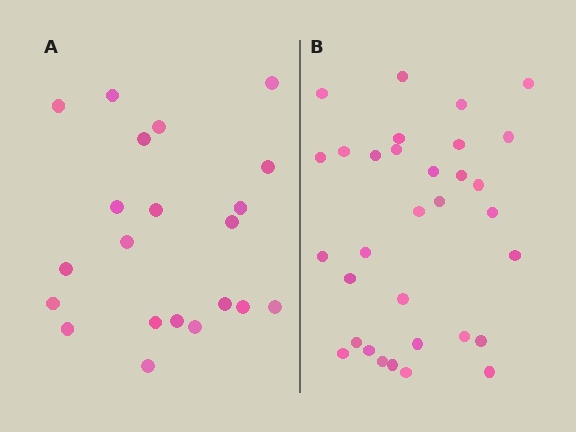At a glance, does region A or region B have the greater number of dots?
Region B (the right region) has more dots.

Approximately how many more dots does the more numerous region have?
Region B has roughly 12 or so more dots than region A.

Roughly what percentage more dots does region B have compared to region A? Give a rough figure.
About 50% more.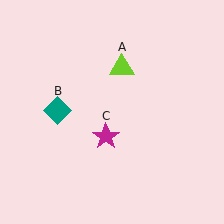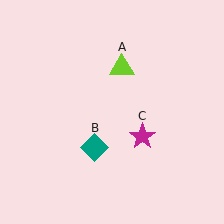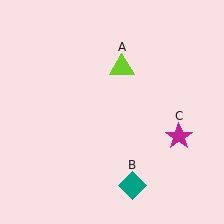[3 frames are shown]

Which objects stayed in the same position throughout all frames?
Lime triangle (object A) remained stationary.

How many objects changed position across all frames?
2 objects changed position: teal diamond (object B), magenta star (object C).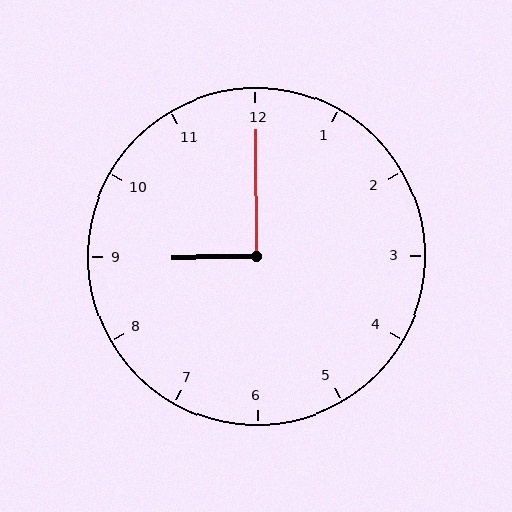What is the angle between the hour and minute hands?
Approximately 90 degrees.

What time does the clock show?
9:00.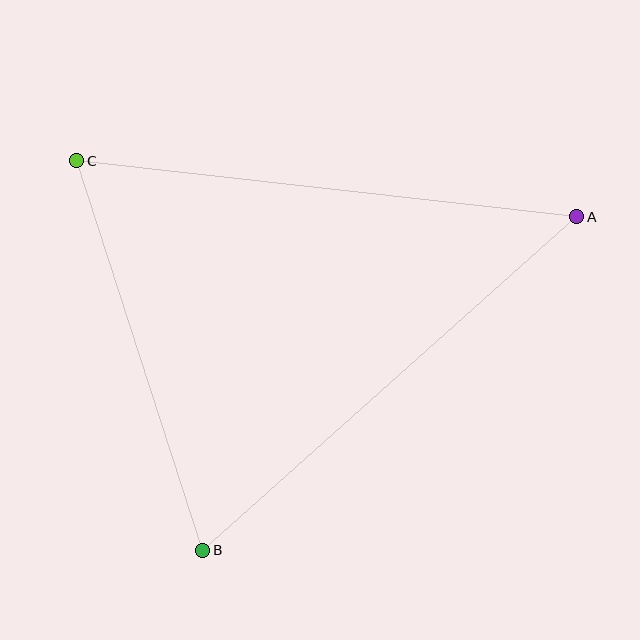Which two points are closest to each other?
Points B and C are closest to each other.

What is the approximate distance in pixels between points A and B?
The distance between A and B is approximately 501 pixels.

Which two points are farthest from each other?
Points A and C are farthest from each other.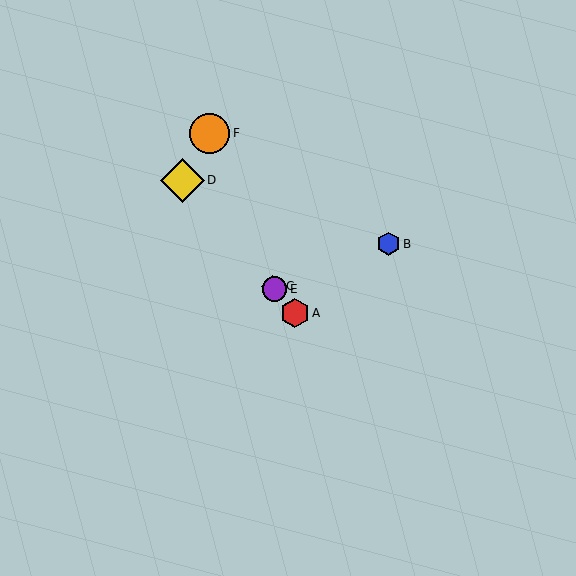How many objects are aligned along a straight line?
4 objects (A, C, D, E) are aligned along a straight line.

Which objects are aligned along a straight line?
Objects A, C, D, E are aligned along a straight line.